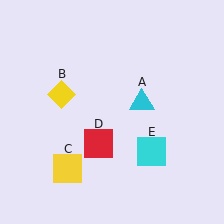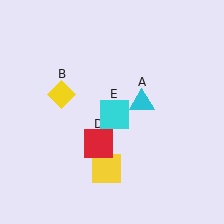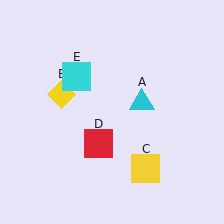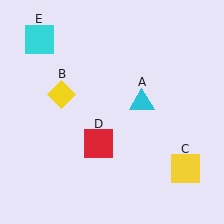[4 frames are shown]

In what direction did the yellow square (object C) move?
The yellow square (object C) moved right.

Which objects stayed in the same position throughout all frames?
Cyan triangle (object A) and yellow diamond (object B) and red square (object D) remained stationary.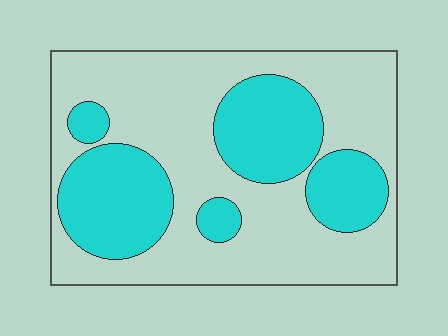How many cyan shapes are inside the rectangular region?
5.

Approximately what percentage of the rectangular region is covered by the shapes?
Approximately 35%.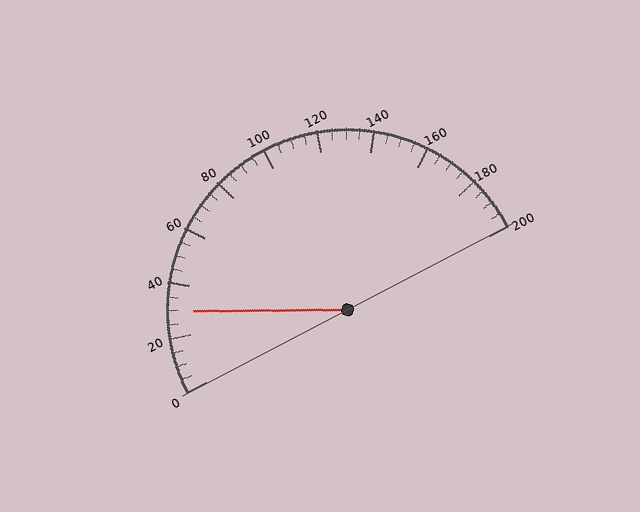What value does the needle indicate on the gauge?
The needle indicates approximately 30.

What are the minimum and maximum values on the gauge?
The gauge ranges from 0 to 200.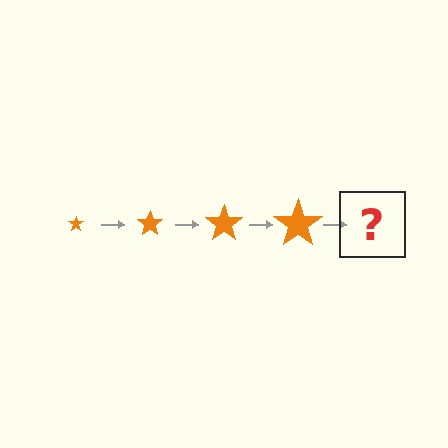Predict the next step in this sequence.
The next step is an orange star, larger than the previous one.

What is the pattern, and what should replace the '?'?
The pattern is that the star gets progressively larger each step. The '?' should be an orange star, larger than the previous one.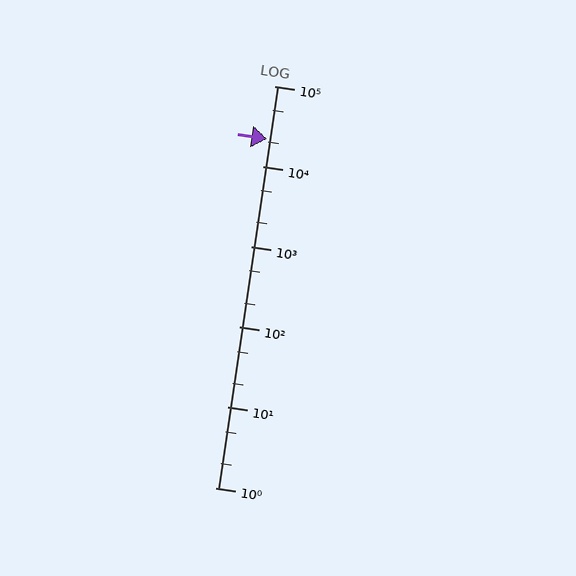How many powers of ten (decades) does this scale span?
The scale spans 5 decades, from 1 to 100000.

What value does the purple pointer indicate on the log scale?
The pointer indicates approximately 22000.